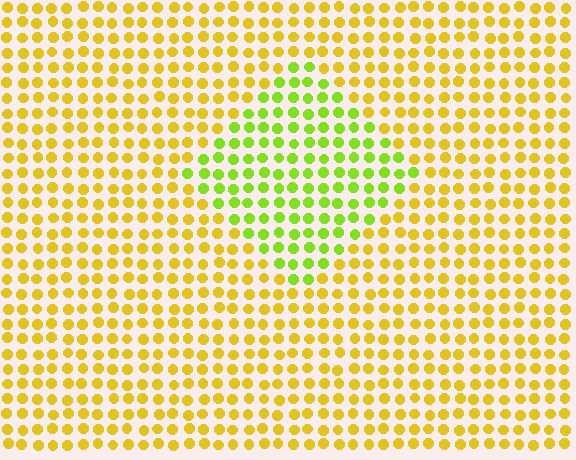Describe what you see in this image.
The image is filled with small yellow elements in a uniform arrangement. A diamond-shaped region is visible where the elements are tinted to a slightly different hue, forming a subtle color boundary.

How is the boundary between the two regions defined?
The boundary is defined purely by a slight shift in hue (about 39 degrees). Spacing, size, and orientation are identical on both sides.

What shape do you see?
I see a diamond.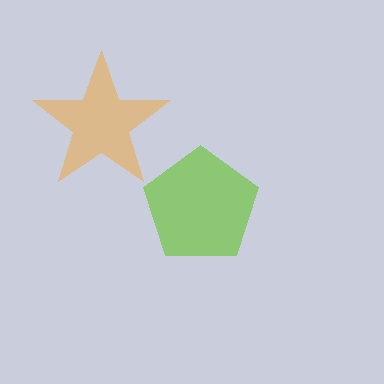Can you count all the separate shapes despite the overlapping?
Yes, there are 2 separate shapes.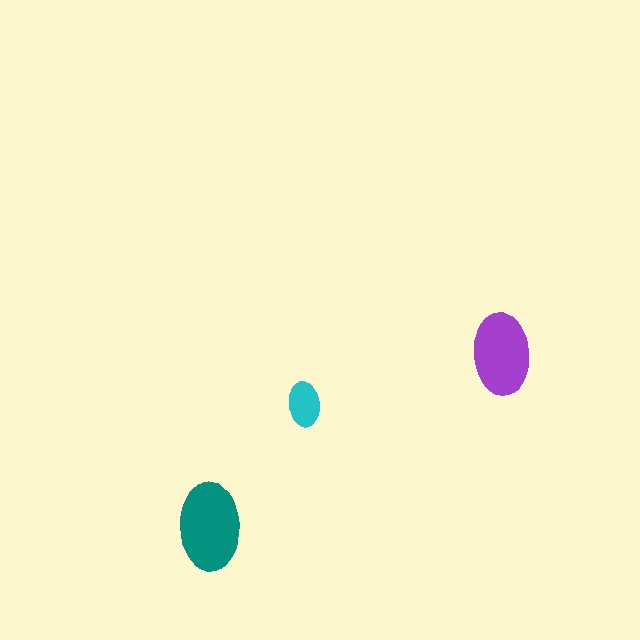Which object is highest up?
The purple ellipse is topmost.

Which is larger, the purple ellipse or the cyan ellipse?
The purple one.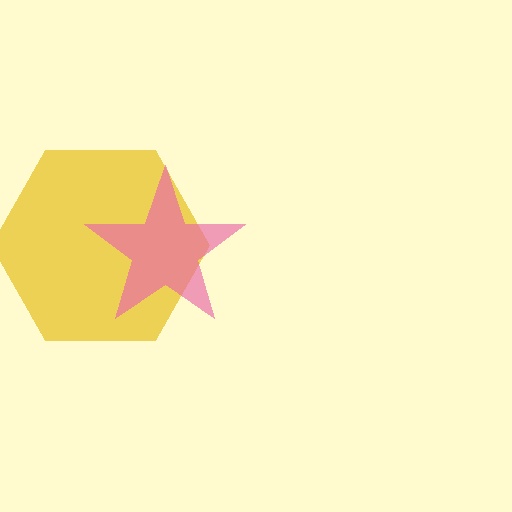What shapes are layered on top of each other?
The layered shapes are: a yellow hexagon, a pink star.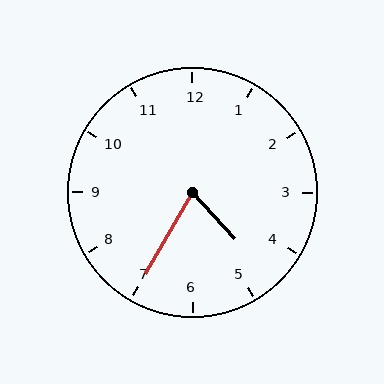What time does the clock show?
4:35.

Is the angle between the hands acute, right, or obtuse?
It is acute.